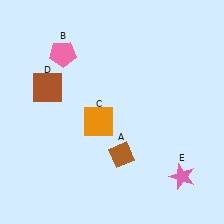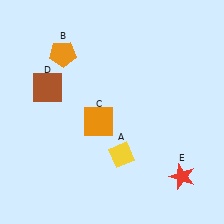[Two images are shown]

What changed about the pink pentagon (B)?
In Image 1, B is pink. In Image 2, it changed to orange.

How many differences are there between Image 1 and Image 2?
There are 3 differences between the two images.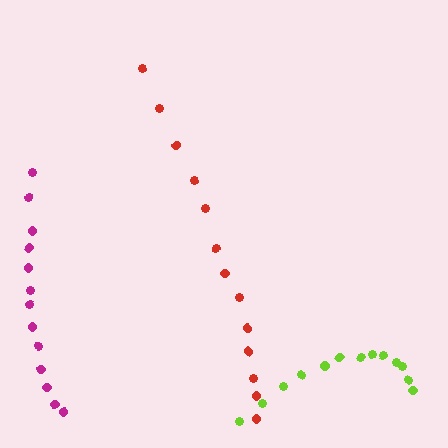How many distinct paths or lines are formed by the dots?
There are 3 distinct paths.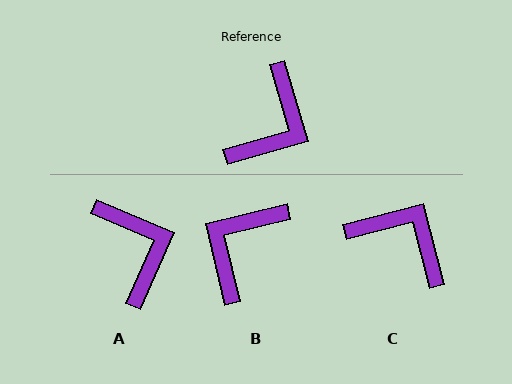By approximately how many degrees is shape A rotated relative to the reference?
Approximately 51 degrees counter-clockwise.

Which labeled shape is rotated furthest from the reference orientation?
B, about 178 degrees away.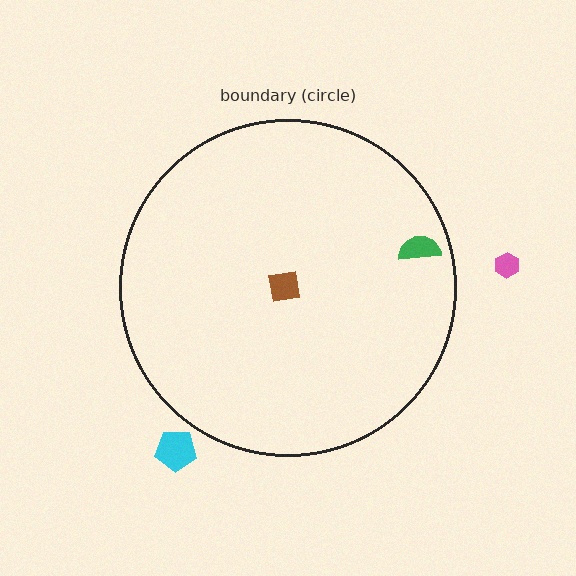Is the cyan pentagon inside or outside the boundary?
Outside.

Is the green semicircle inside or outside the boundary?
Inside.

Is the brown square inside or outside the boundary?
Inside.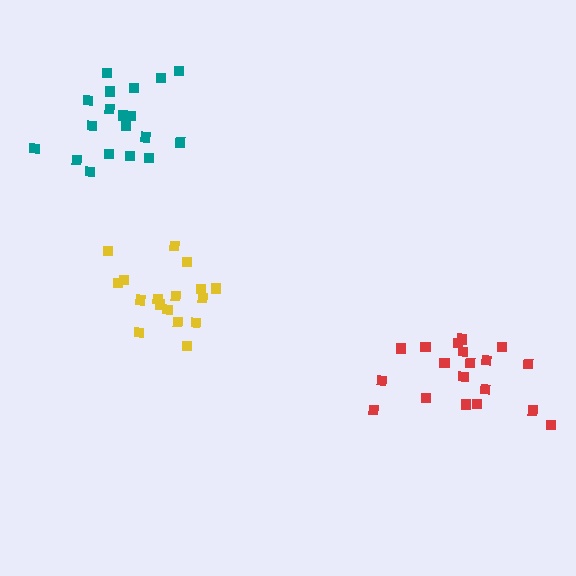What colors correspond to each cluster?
The clusters are colored: red, yellow, teal.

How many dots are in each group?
Group 1: 19 dots, Group 2: 17 dots, Group 3: 19 dots (55 total).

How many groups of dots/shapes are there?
There are 3 groups.